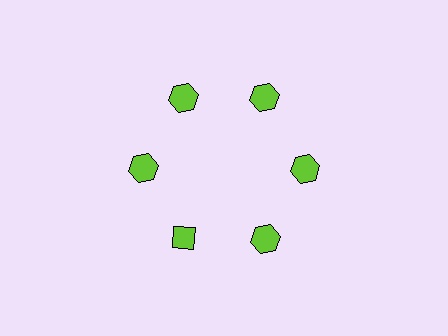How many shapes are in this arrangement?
There are 6 shapes arranged in a ring pattern.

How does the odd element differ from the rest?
It has a different shape: diamond instead of hexagon.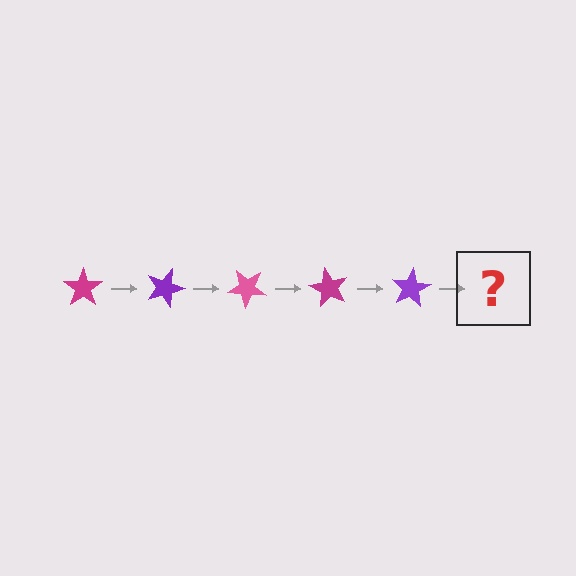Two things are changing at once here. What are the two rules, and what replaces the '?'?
The two rules are that it rotates 20 degrees each step and the color cycles through magenta, purple, and pink. The '?' should be a pink star, rotated 100 degrees from the start.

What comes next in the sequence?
The next element should be a pink star, rotated 100 degrees from the start.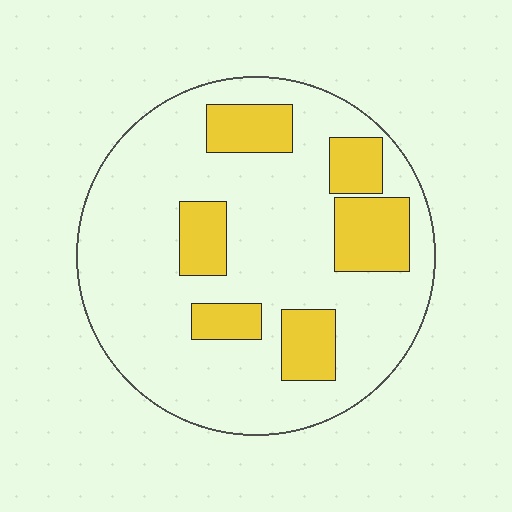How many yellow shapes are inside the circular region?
6.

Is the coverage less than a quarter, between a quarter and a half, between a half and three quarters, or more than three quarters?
Less than a quarter.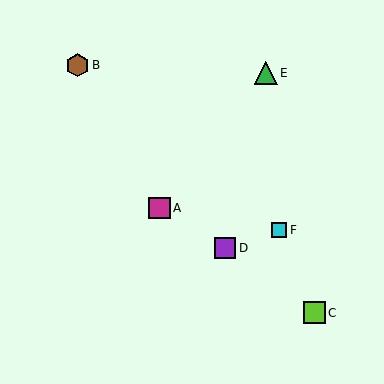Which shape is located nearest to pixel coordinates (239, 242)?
The purple square (labeled D) at (225, 248) is nearest to that location.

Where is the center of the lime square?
The center of the lime square is at (314, 313).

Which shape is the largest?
The brown hexagon (labeled B) is the largest.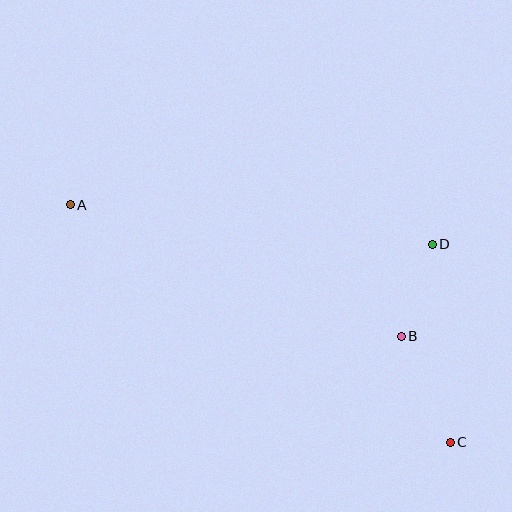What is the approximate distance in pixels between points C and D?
The distance between C and D is approximately 199 pixels.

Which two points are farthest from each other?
Points A and C are farthest from each other.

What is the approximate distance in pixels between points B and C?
The distance between B and C is approximately 117 pixels.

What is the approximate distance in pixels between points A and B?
The distance between A and B is approximately 356 pixels.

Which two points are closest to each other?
Points B and D are closest to each other.